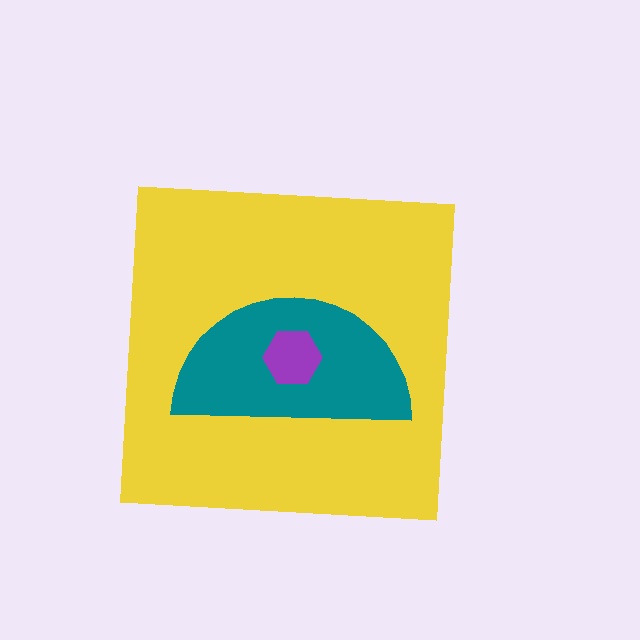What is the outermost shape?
The yellow square.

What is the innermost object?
The purple hexagon.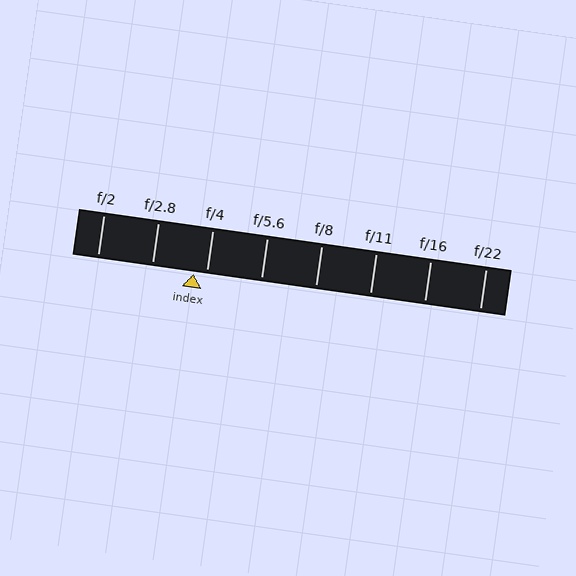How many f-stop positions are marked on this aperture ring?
There are 8 f-stop positions marked.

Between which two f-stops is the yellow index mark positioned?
The index mark is between f/2.8 and f/4.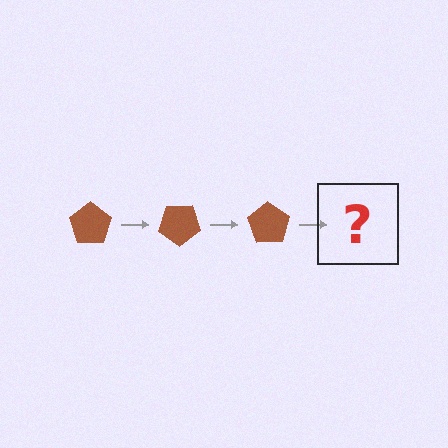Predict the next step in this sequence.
The next step is a brown pentagon rotated 105 degrees.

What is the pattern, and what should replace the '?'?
The pattern is that the pentagon rotates 35 degrees each step. The '?' should be a brown pentagon rotated 105 degrees.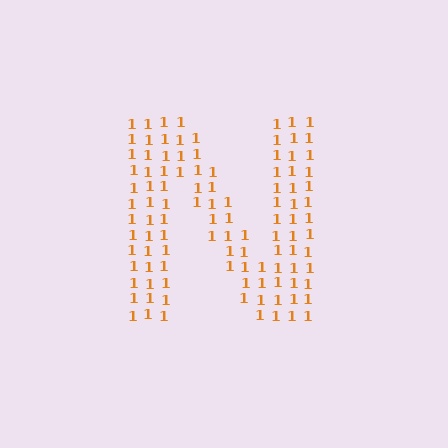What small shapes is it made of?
It is made of small digit 1's.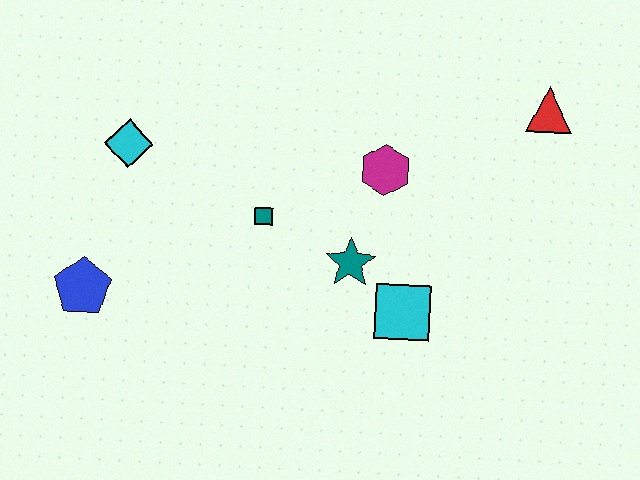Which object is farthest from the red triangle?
The blue pentagon is farthest from the red triangle.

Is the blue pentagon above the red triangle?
No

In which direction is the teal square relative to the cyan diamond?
The teal square is to the right of the cyan diamond.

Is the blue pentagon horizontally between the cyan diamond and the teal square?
No